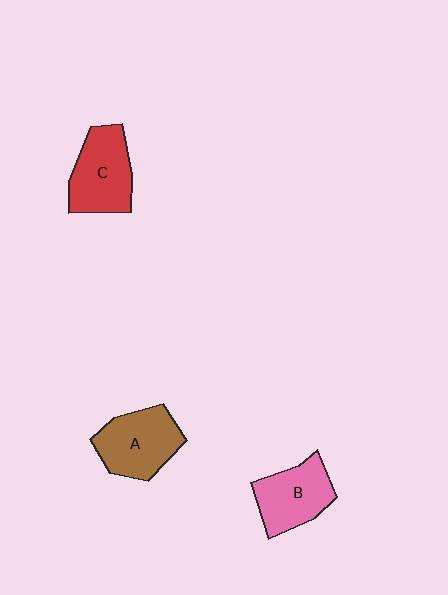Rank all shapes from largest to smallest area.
From largest to smallest: A (brown), C (red), B (pink).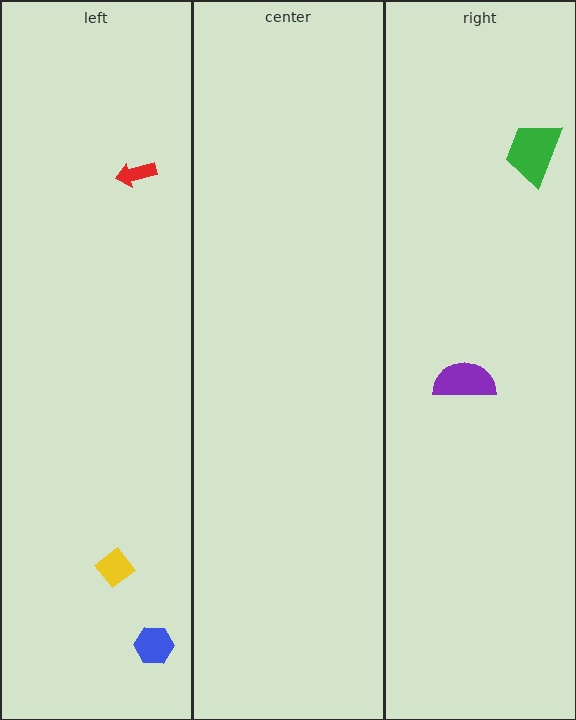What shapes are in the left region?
The yellow diamond, the blue hexagon, the red arrow.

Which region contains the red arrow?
The left region.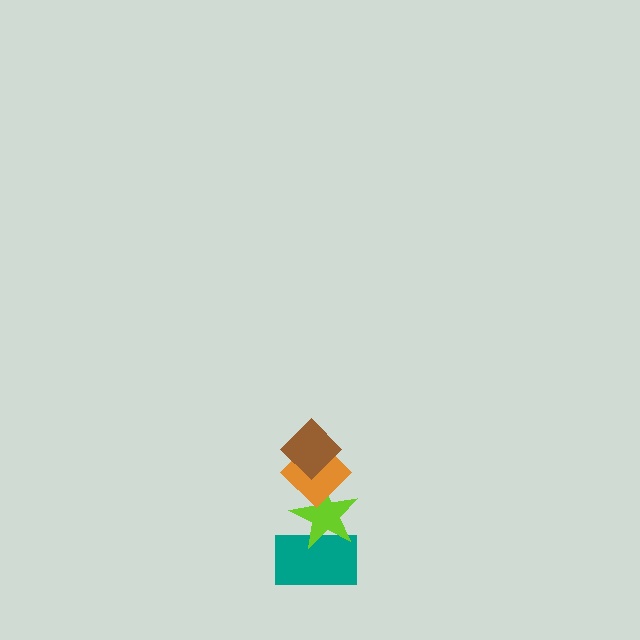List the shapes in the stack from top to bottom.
From top to bottom: the brown diamond, the orange diamond, the lime star, the teal rectangle.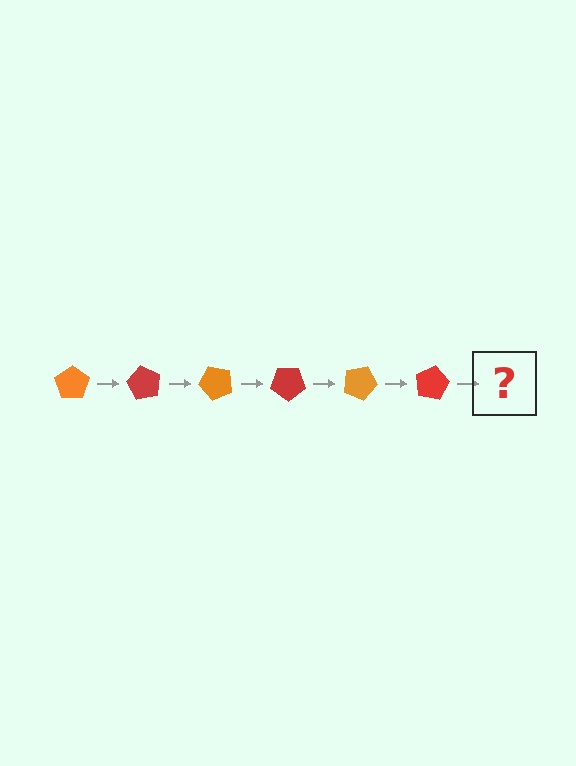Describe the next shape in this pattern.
It should be an orange pentagon, rotated 360 degrees from the start.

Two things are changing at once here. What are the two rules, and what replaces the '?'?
The two rules are that it rotates 60 degrees each step and the color cycles through orange and red. The '?' should be an orange pentagon, rotated 360 degrees from the start.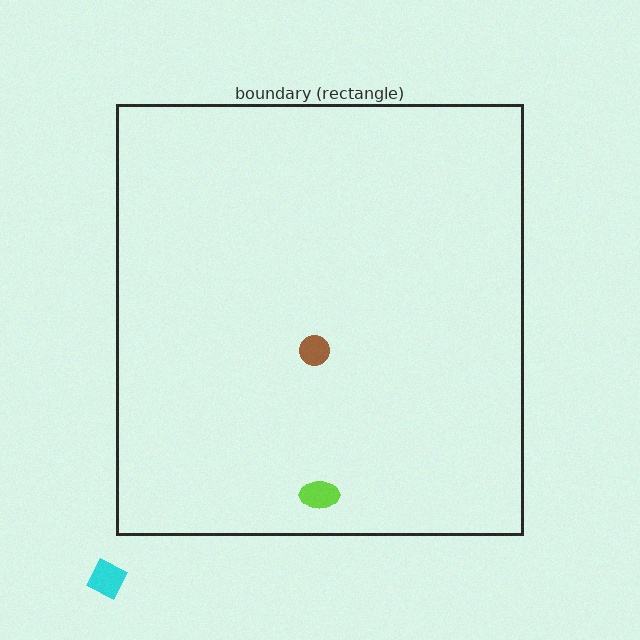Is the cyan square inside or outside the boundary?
Outside.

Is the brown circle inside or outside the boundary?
Inside.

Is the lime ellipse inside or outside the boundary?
Inside.